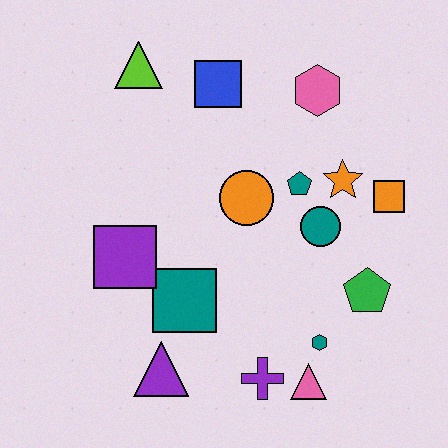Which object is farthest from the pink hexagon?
The purple triangle is farthest from the pink hexagon.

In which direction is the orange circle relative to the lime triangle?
The orange circle is below the lime triangle.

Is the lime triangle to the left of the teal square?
Yes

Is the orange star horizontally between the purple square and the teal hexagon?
No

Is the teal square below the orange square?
Yes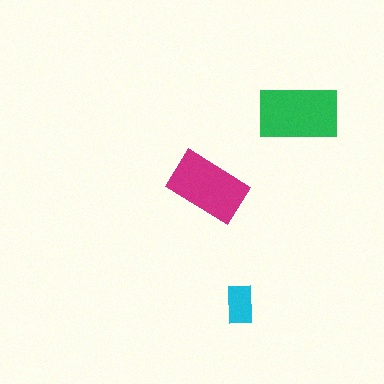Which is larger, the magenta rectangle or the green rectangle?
The green one.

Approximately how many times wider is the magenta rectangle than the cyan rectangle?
About 2 times wider.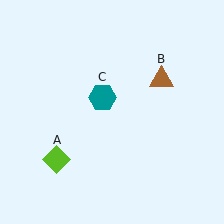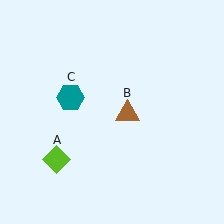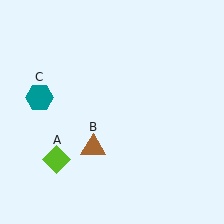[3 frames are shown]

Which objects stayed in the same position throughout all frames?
Lime diamond (object A) remained stationary.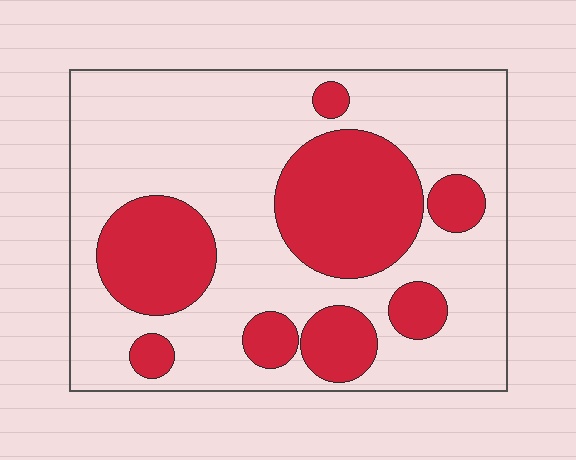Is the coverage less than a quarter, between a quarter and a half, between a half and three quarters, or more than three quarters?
Between a quarter and a half.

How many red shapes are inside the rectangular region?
8.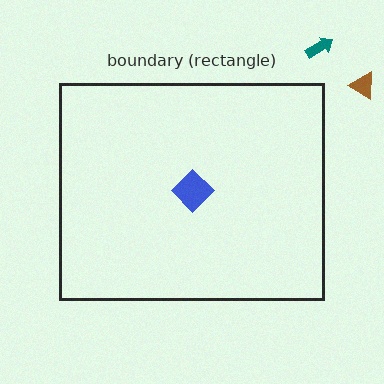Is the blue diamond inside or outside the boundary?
Inside.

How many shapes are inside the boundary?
1 inside, 2 outside.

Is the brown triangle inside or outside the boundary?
Outside.